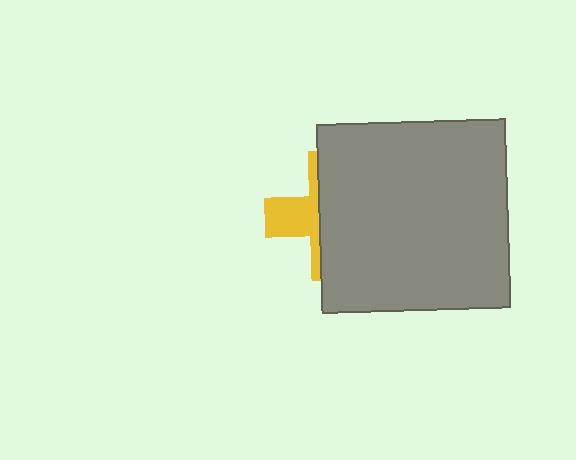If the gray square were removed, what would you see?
You would see the complete yellow cross.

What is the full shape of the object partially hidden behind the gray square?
The partially hidden object is a yellow cross.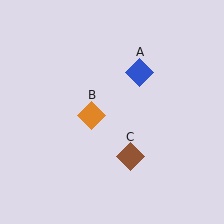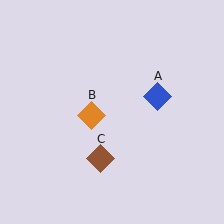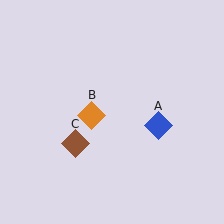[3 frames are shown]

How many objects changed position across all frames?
2 objects changed position: blue diamond (object A), brown diamond (object C).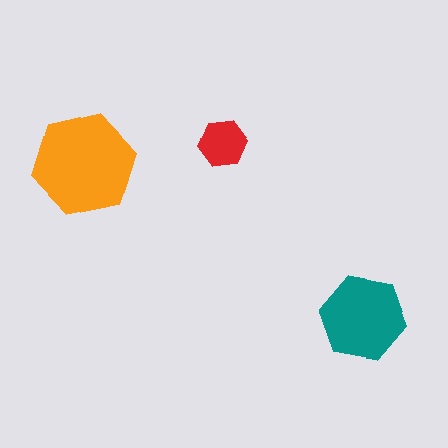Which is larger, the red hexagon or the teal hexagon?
The teal one.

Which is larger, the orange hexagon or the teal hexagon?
The orange one.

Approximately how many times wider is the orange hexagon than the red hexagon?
About 2 times wider.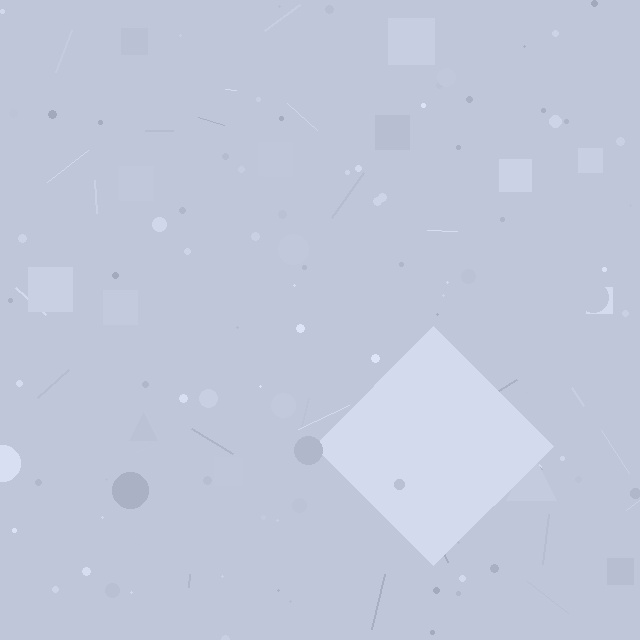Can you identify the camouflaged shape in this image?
The camouflaged shape is a diamond.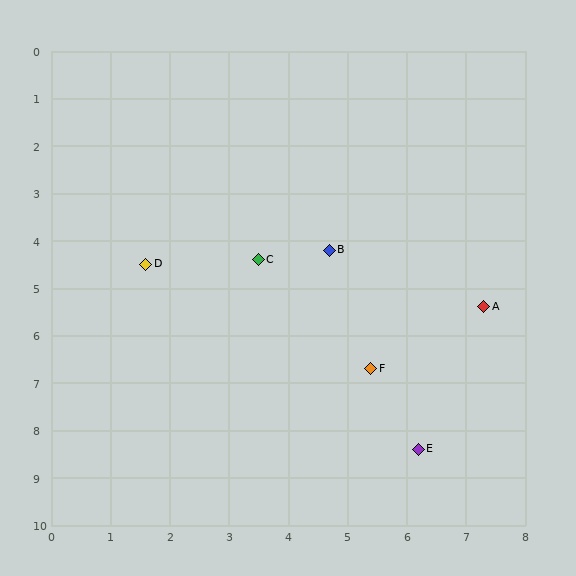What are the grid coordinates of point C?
Point C is at approximately (3.5, 4.4).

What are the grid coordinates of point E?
Point E is at approximately (6.2, 8.4).